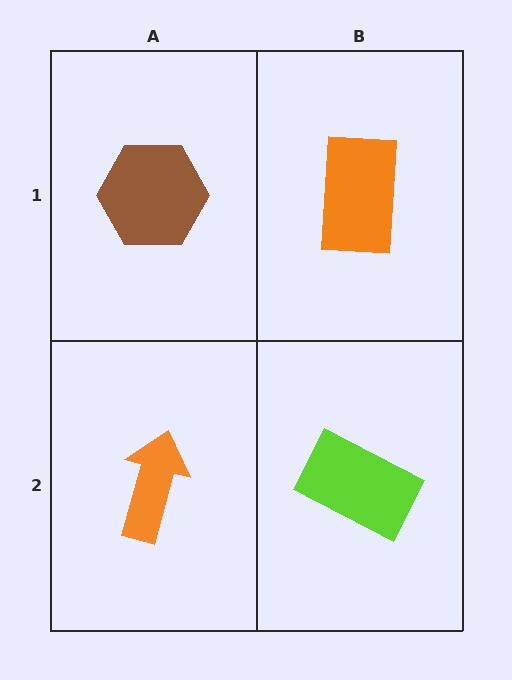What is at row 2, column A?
An orange arrow.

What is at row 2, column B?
A lime rectangle.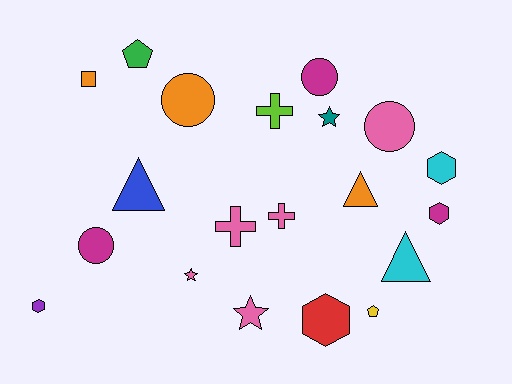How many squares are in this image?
There is 1 square.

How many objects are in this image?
There are 20 objects.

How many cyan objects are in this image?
There are 2 cyan objects.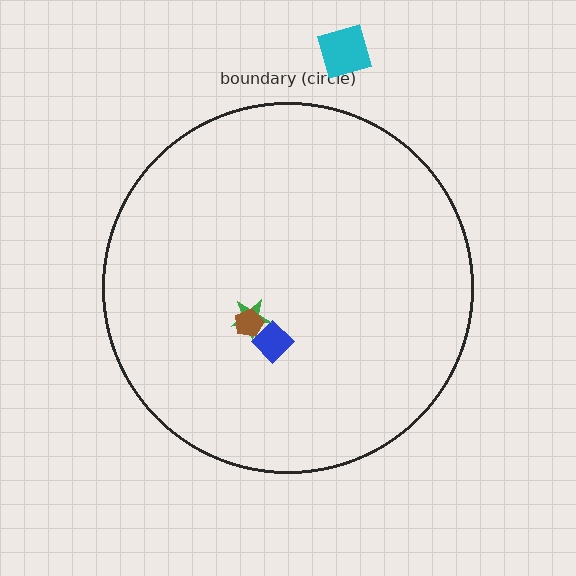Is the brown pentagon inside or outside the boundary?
Inside.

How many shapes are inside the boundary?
3 inside, 1 outside.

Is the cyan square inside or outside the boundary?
Outside.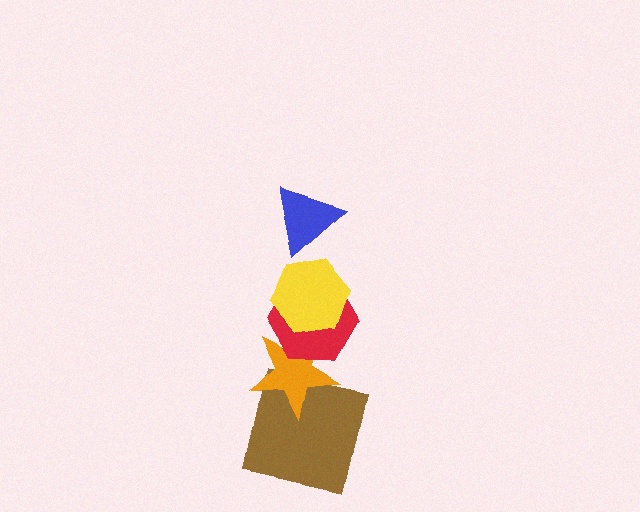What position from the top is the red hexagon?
The red hexagon is 3rd from the top.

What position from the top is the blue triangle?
The blue triangle is 1st from the top.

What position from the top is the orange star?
The orange star is 4th from the top.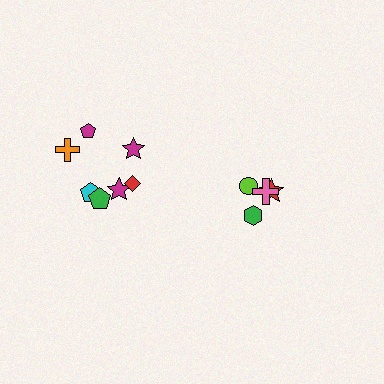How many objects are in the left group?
There are 7 objects.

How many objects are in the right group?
There are 4 objects.